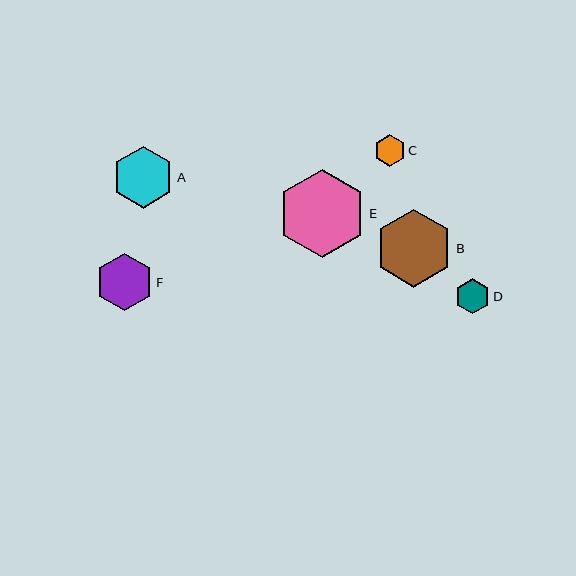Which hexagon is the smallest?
Hexagon C is the smallest with a size of approximately 31 pixels.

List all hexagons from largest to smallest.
From largest to smallest: E, B, A, F, D, C.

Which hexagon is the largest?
Hexagon E is the largest with a size of approximately 88 pixels.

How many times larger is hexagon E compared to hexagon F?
Hexagon E is approximately 1.5 times the size of hexagon F.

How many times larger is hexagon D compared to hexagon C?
Hexagon D is approximately 1.1 times the size of hexagon C.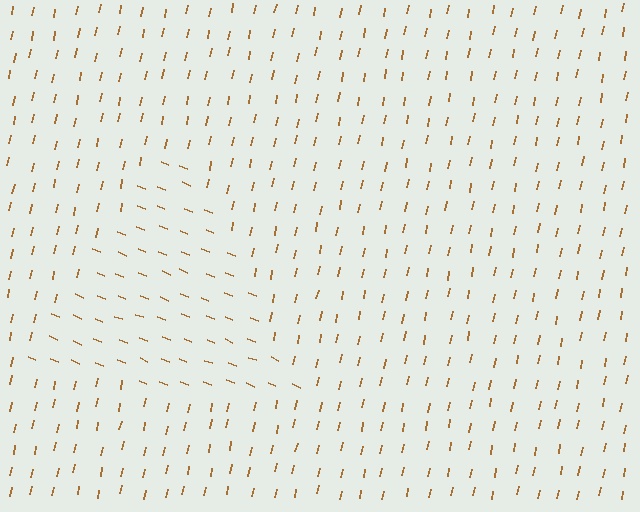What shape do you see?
I see a triangle.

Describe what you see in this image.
The image is filled with small brown line segments. A triangle region in the image has lines oriented differently from the surrounding lines, creating a visible texture boundary.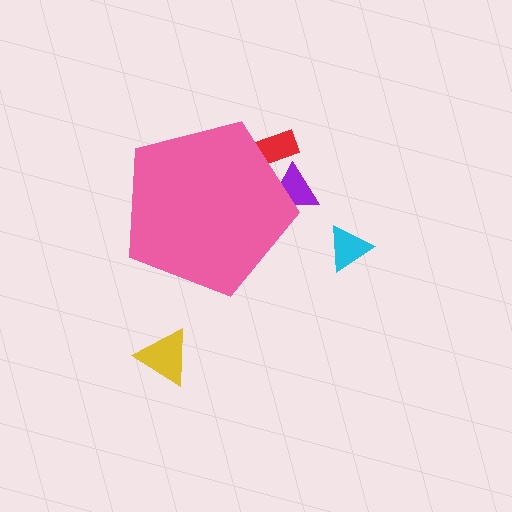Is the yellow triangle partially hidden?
No, the yellow triangle is fully visible.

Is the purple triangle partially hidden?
Yes, the purple triangle is partially hidden behind the pink pentagon.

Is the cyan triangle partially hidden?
No, the cyan triangle is fully visible.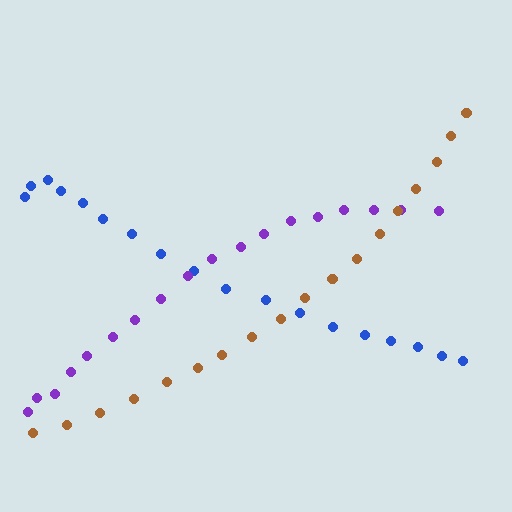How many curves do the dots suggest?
There are 3 distinct paths.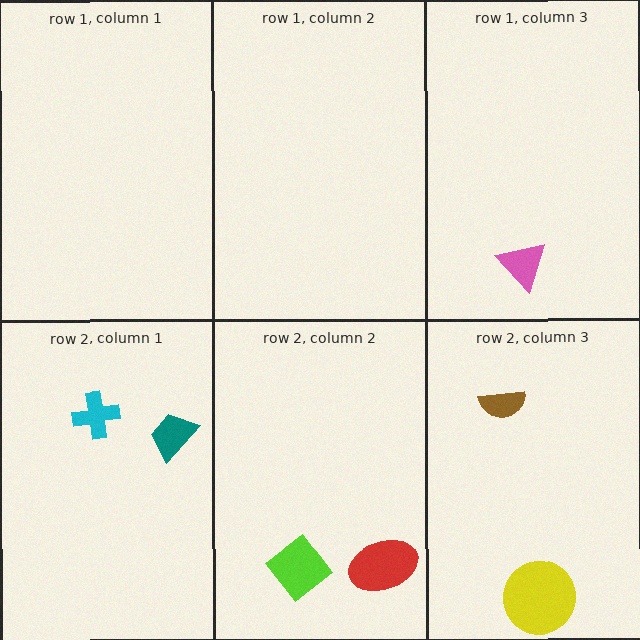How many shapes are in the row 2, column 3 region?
2.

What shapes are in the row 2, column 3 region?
The yellow circle, the brown semicircle.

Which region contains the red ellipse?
The row 2, column 2 region.